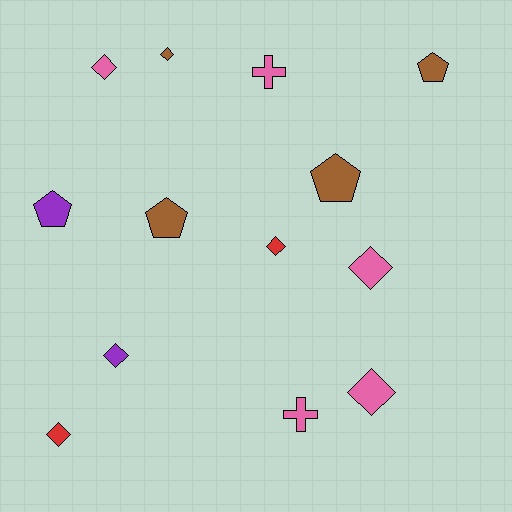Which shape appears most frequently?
Diamond, with 7 objects.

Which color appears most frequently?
Pink, with 5 objects.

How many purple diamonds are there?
There is 1 purple diamond.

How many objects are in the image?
There are 13 objects.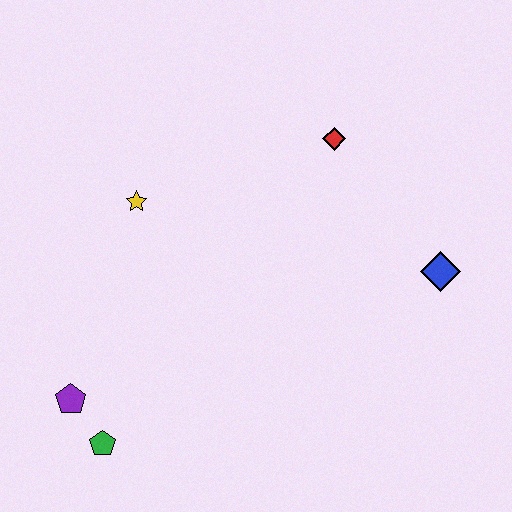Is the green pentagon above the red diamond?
No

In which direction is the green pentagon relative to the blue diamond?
The green pentagon is to the left of the blue diamond.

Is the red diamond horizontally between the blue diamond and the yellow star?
Yes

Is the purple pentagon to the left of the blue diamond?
Yes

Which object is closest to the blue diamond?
The red diamond is closest to the blue diamond.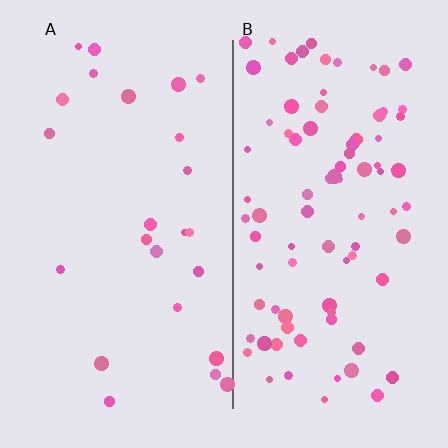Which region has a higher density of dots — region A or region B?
B (the right).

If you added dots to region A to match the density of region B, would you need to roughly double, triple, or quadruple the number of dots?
Approximately quadruple.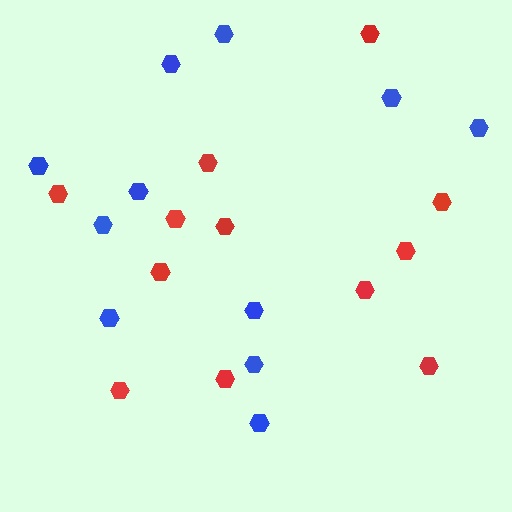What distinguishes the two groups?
There are 2 groups: one group of blue hexagons (11) and one group of red hexagons (12).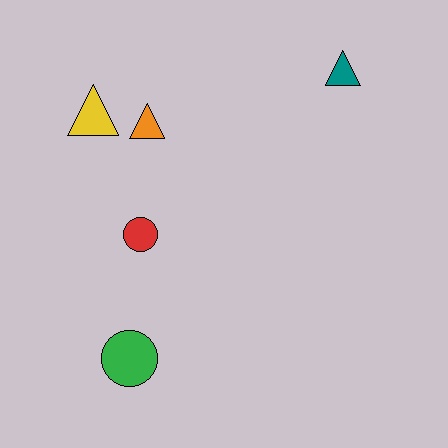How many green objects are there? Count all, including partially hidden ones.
There is 1 green object.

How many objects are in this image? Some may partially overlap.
There are 5 objects.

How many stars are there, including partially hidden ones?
There are no stars.